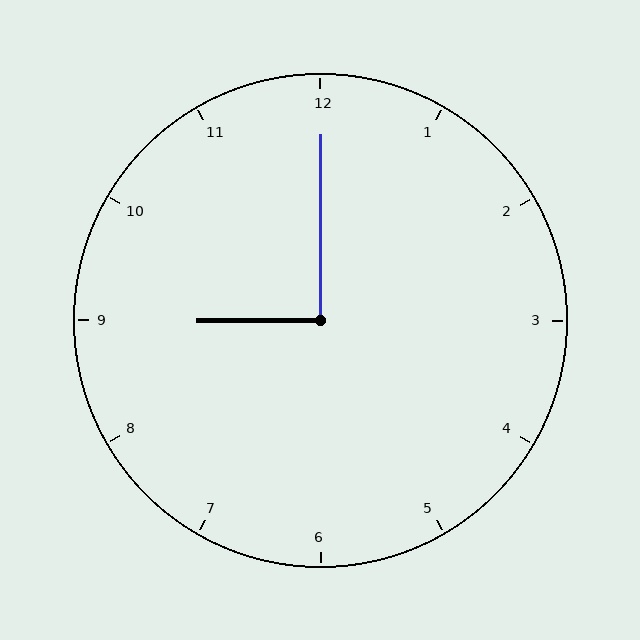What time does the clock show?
9:00.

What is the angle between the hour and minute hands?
Approximately 90 degrees.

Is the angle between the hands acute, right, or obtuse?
It is right.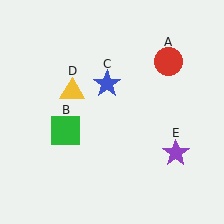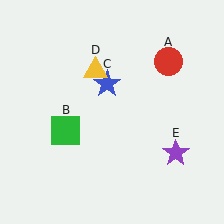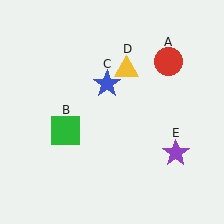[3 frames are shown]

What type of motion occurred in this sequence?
The yellow triangle (object D) rotated clockwise around the center of the scene.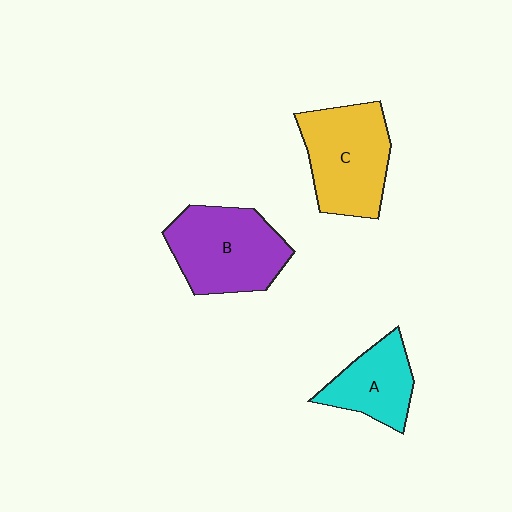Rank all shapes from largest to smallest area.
From largest to smallest: B (purple), C (yellow), A (cyan).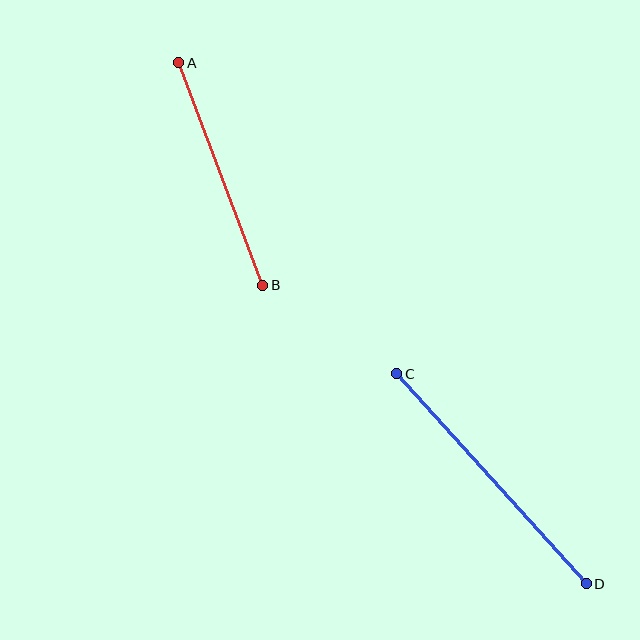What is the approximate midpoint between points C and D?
The midpoint is at approximately (492, 479) pixels.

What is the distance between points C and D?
The distance is approximately 283 pixels.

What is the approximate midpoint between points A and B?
The midpoint is at approximately (221, 174) pixels.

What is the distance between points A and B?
The distance is approximately 238 pixels.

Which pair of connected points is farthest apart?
Points C and D are farthest apart.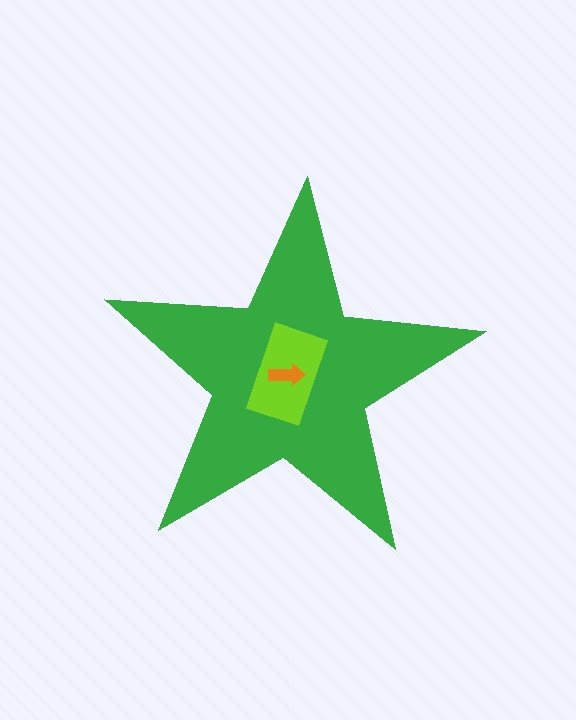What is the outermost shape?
The green star.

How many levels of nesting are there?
3.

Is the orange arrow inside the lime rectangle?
Yes.